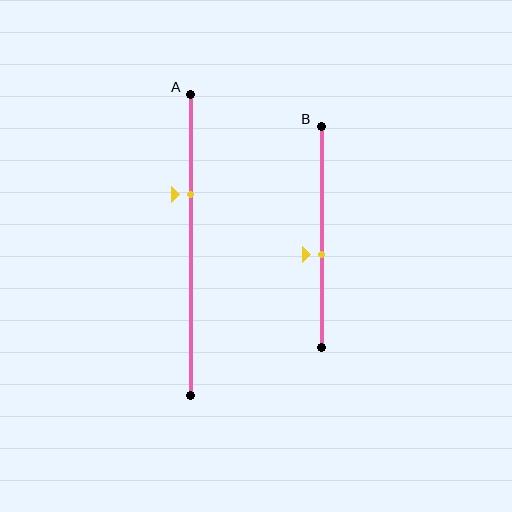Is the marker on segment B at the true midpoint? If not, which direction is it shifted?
No, the marker on segment B is shifted downward by about 8% of the segment length.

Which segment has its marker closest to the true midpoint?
Segment B has its marker closest to the true midpoint.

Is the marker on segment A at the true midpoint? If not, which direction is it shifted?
No, the marker on segment A is shifted upward by about 17% of the segment length.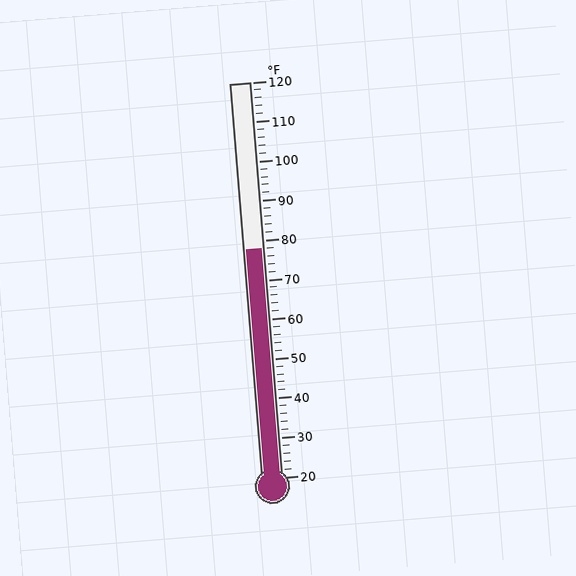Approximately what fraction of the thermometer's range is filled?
The thermometer is filled to approximately 60% of its range.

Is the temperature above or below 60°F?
The temperature is above 60°F.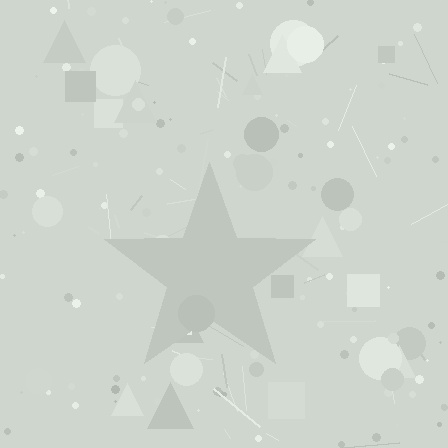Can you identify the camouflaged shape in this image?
The camouflaged shape is a star.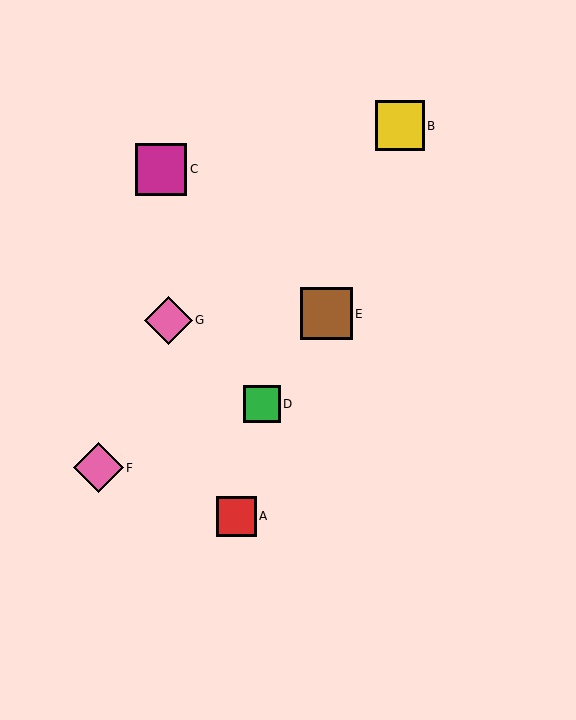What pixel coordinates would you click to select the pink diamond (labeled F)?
Click at (98, 468) to select the pink diamond F.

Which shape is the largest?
The brown square (labeled E) is the largest.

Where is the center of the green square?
The center of the green square is at (262, 404).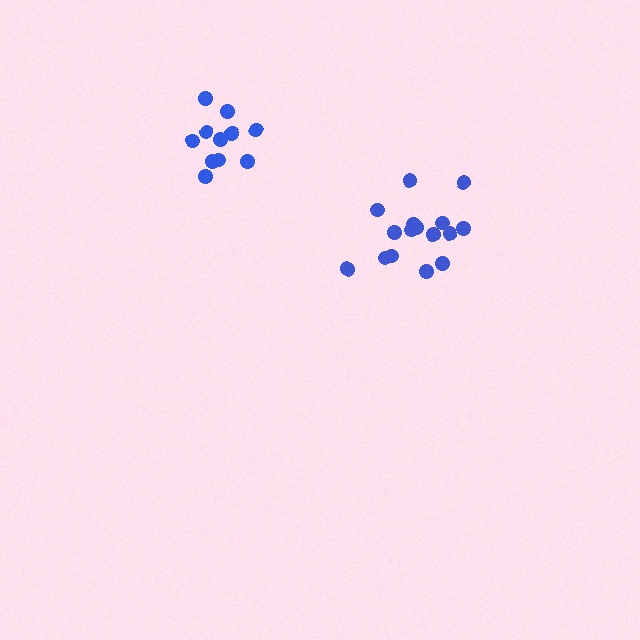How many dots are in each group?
Group 1: 16 dots, Group 2: 11 dots (27 total).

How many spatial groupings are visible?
There are 2 spatial groupings.